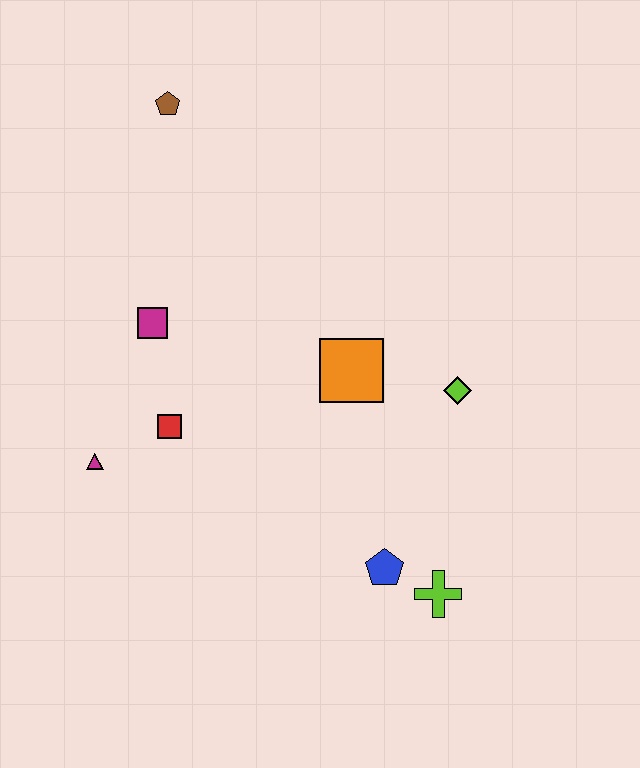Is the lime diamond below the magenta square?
Yes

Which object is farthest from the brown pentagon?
The lime cross is farthest from the brown pentagon.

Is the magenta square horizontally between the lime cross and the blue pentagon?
No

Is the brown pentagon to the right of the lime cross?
No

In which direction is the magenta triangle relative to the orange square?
The magenta triangle is to the left of the orange square.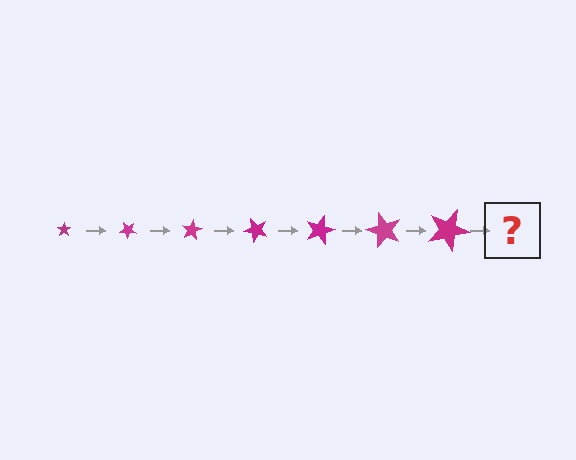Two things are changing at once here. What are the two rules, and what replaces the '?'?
The two rules are that the star grows larger each step and it rotates 40 degrees each step. The '?' should be a star, larger than the previous one and rotated 280 degrees from the start.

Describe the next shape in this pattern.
It should be a star, larger than the previous one and rotated 280 degrees from the start.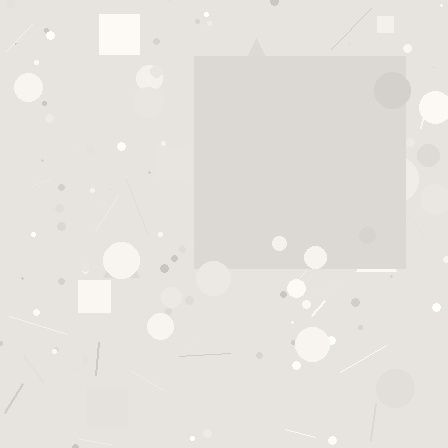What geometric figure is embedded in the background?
A square is embedded in the background.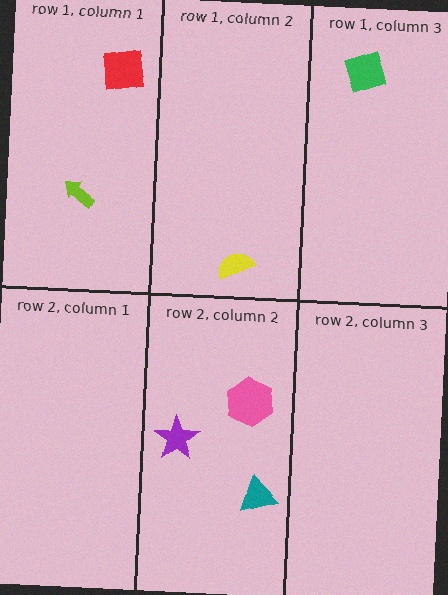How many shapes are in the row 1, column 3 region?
1.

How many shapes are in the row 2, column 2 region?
3.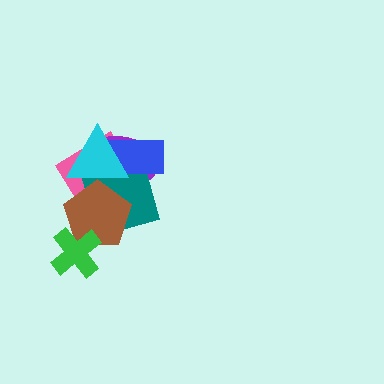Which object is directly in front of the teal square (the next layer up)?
The blue rectangle is directly in front of the teal square.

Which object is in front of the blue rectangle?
The cyan triangle is in front of the blue rectangle.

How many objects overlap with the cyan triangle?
5 objects overlap with the cyan triangle.